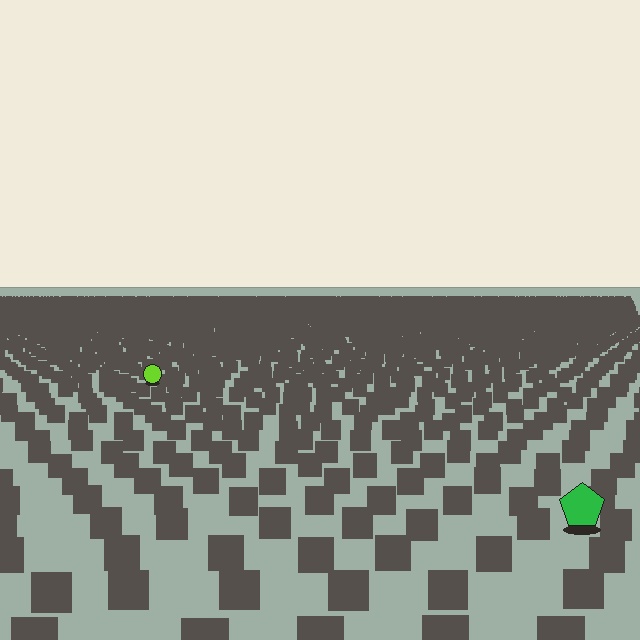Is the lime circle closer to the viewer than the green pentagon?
No. The green pentagon is closer — you can tell from the texture gradient: the ground texture is coarser near it.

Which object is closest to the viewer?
The green pentagon is closest. The texture marks near it are larger and more spread out.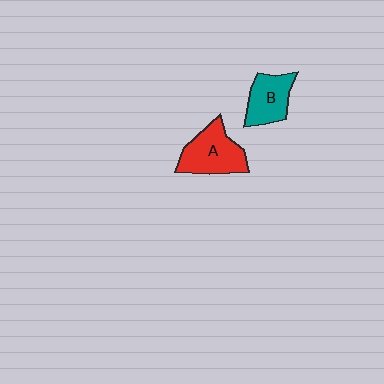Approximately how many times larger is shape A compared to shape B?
Approximately 1.3 times.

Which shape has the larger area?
Shape A (red).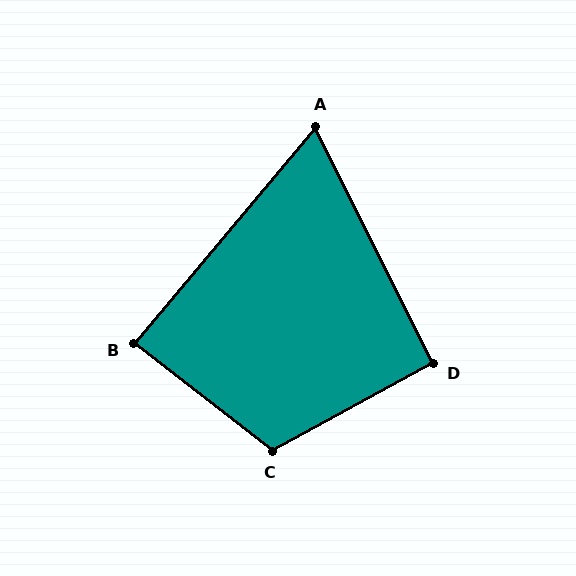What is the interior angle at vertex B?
Approximately 88 degrees (approximately right).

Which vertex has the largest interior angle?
C, at approximately 114 degrees.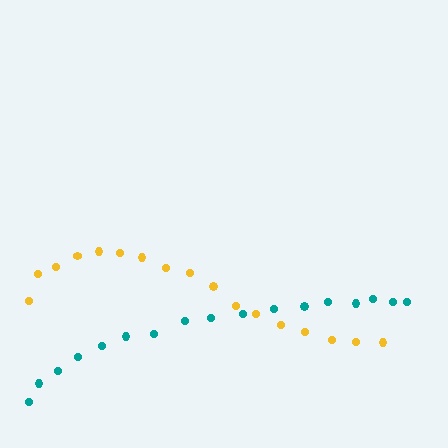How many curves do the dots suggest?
There are 2 distinct paths.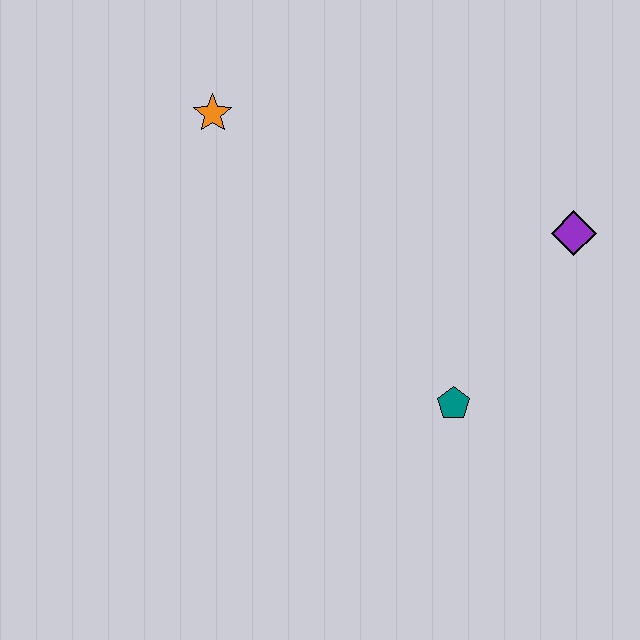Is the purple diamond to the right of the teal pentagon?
Yes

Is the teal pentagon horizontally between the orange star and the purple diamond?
Yes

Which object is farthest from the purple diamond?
The orange star is farthest from the purple diamond.